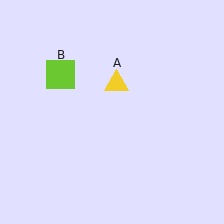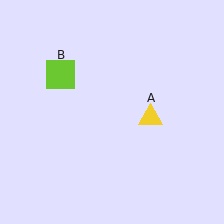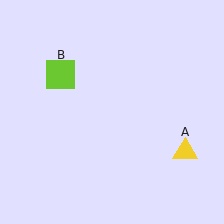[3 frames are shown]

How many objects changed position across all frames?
1 object changed position: yellow triangle (object A).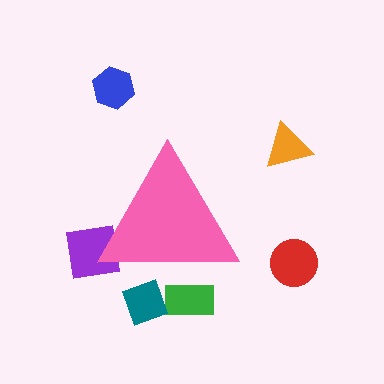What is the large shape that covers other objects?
A pink triangle.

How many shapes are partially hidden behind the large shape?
3 shapes are partially hidden.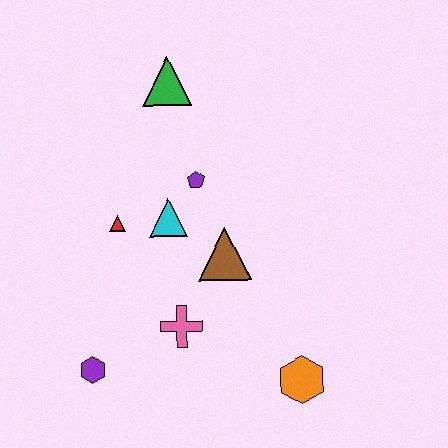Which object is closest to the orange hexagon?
The pink cross is closest to the orange hexagon.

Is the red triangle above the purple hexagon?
Yes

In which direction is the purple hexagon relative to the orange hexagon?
The purple hexagon is to the left of the orange hexagon.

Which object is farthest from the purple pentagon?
The orange hexagon is farthest from the purple pentagon.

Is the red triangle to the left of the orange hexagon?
Yes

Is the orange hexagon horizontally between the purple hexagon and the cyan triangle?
No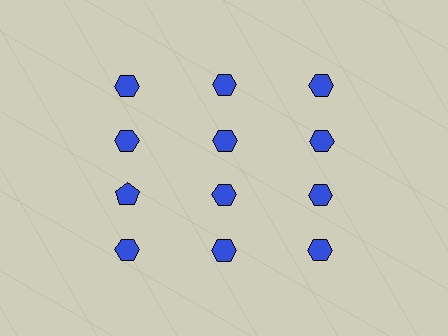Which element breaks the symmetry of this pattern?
The blue pentagon in the third row, leftmost column breaks the symmetry. All other shapes are blue hexagons.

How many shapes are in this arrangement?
There are 12 shapes arranged in a grid pattern.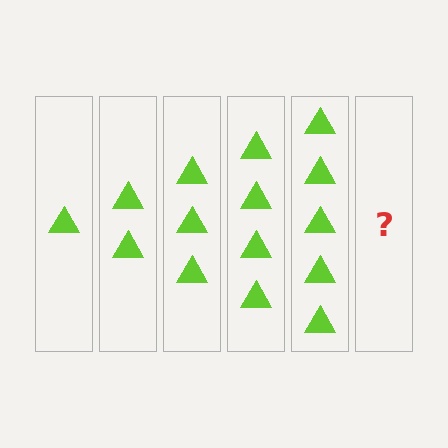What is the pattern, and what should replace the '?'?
The pattern is that each step adds one more triangle. The '?' should be 6 triangles.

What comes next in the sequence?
The next element should be 6 triangles.